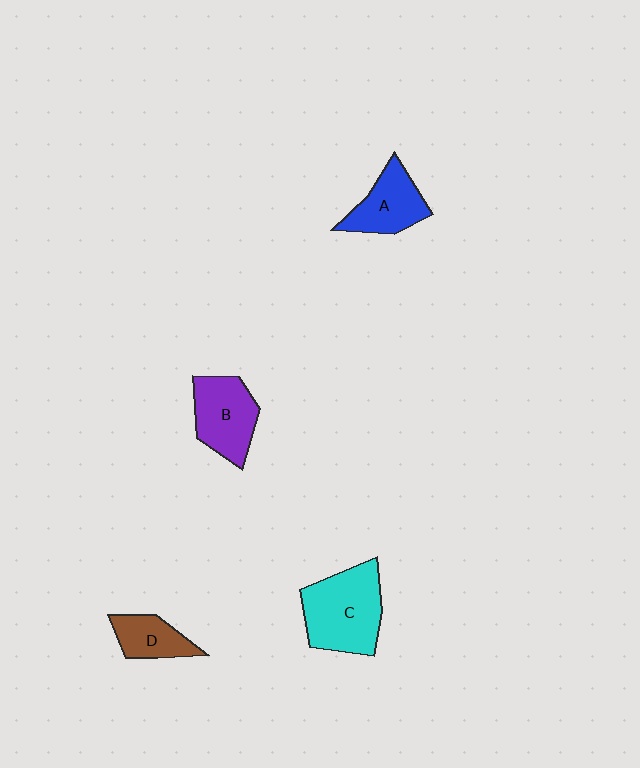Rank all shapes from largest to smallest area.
From largest to smallest: C (cyan), B (purple), A (blue), D (brown).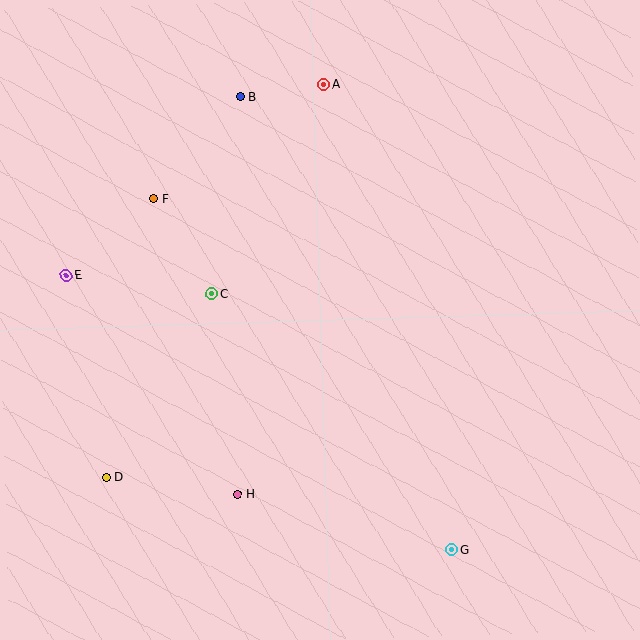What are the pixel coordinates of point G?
Point G is at (452, 550).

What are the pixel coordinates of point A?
Point A is at (323, 85).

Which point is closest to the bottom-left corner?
Point D is closest to the bottom-left corner.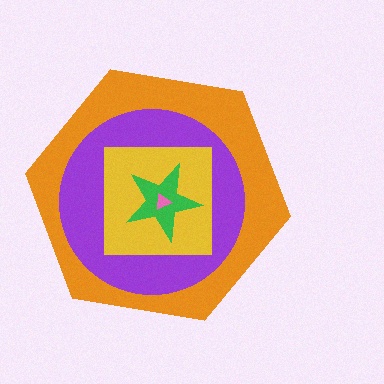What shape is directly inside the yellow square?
The green star.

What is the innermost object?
The pink triangle.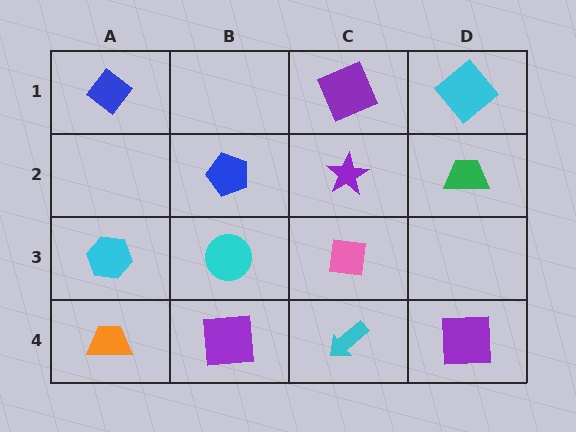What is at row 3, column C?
A pink square.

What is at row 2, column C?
A purple star.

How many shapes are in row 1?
3 shapes.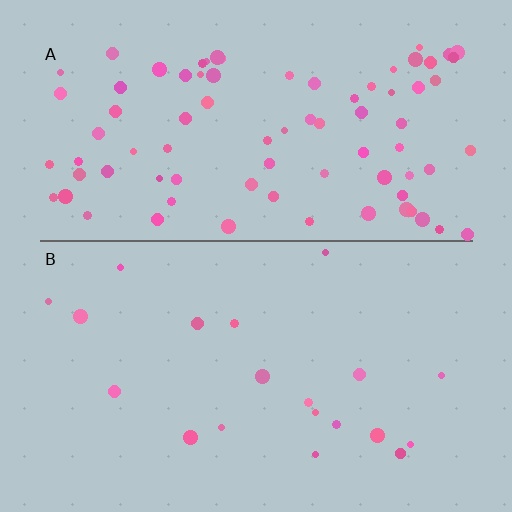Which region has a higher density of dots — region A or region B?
A (the top).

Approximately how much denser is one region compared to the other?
Approximately 4.2× — region A over region B.